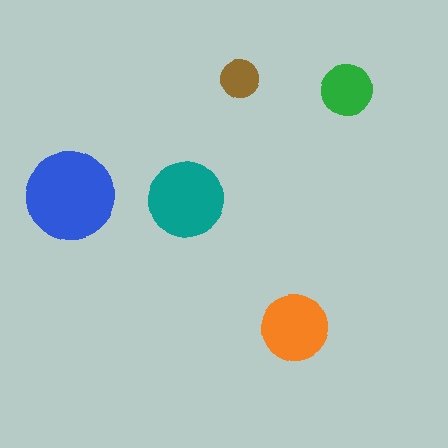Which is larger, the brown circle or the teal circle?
The teal one.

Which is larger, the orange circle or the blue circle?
The blue one.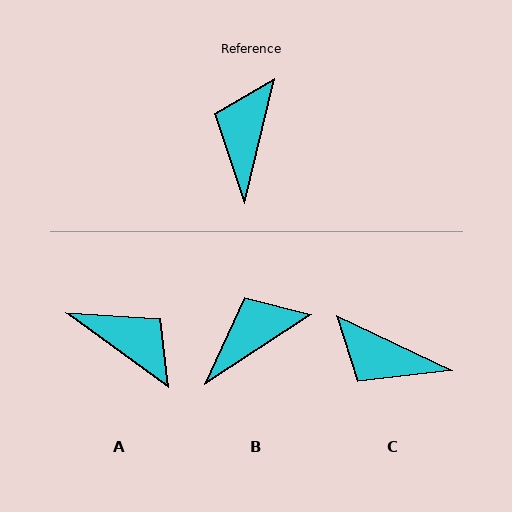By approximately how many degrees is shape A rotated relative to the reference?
Approximately 113 degrees clockwise.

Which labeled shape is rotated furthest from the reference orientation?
A, about 113 degrees away.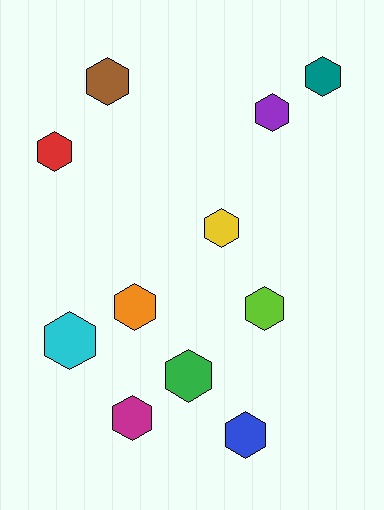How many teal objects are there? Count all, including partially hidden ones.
There is 1 teal object.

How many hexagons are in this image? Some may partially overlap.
There are 11 hexagons.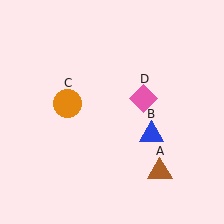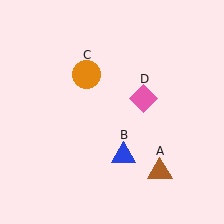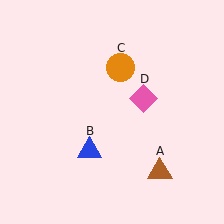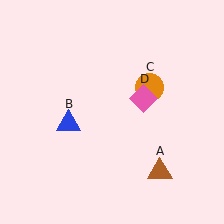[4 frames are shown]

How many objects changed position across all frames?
2 objects changed position: blue triangle (object B), orange circle (object C).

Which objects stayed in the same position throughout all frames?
Brown triangle (object A) and pink diamond (object D) remained stationary.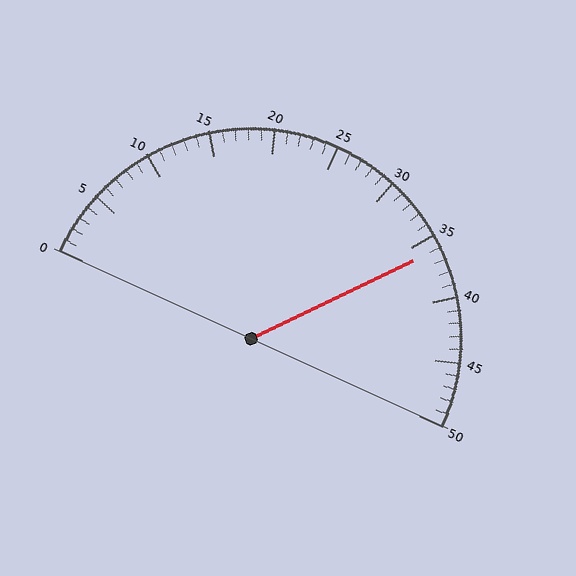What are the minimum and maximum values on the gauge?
The gauge ranges from 0 to 50.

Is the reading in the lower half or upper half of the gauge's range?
The reading is in the upper half of the range (0 to 50).